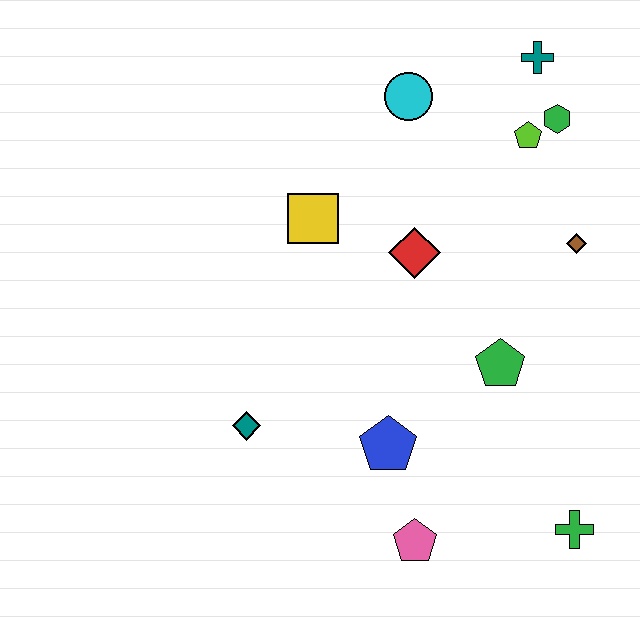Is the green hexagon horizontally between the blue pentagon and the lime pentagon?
No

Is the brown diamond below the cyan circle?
Yes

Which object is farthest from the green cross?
The teal cross is farthest from the green cross.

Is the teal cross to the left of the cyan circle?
No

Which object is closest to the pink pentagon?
The blue pentagon is closest to the pink pentagon.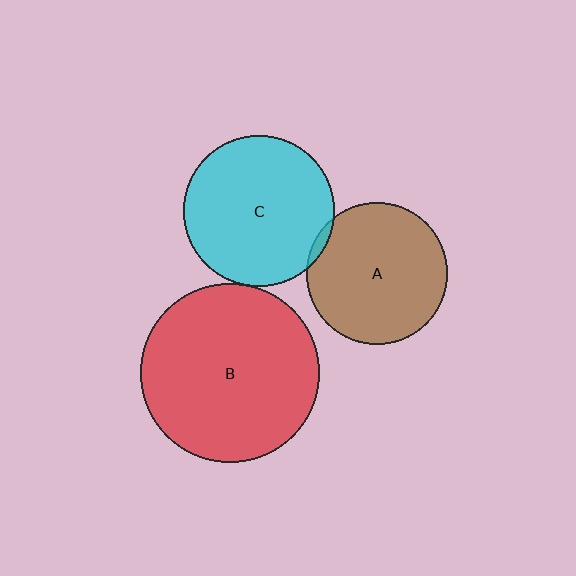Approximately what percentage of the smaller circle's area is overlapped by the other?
Approximately 5%.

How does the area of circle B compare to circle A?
Approximately 1.6 times.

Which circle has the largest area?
Circle B (red).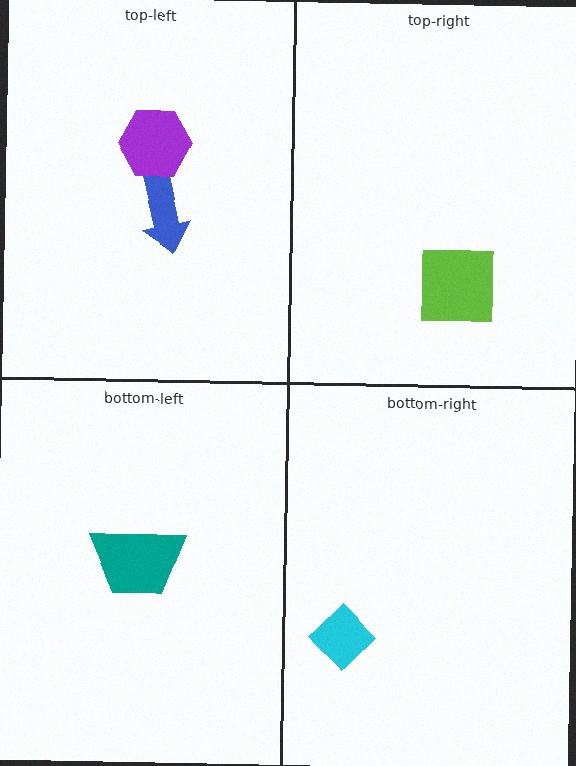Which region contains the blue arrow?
The top-left region.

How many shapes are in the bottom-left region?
1.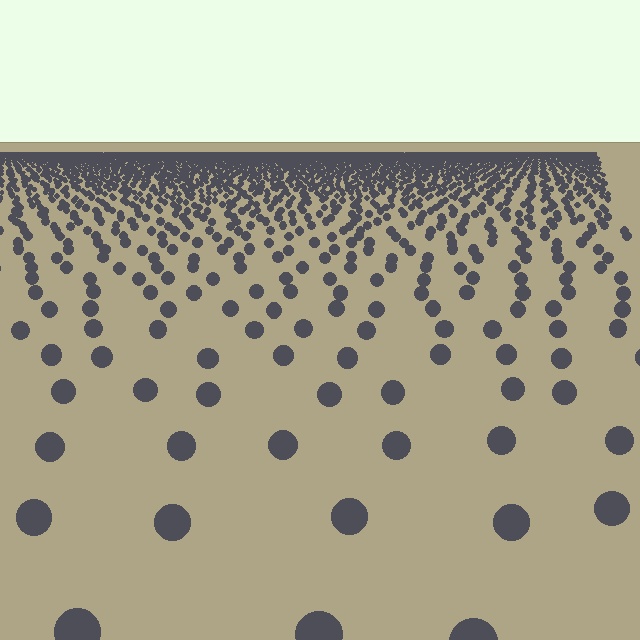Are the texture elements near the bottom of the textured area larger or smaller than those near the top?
Larger. Near the bottom, elements are closer to the viewer and appear at a bigger on-screen size.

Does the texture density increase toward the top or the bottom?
Density increases toward the top.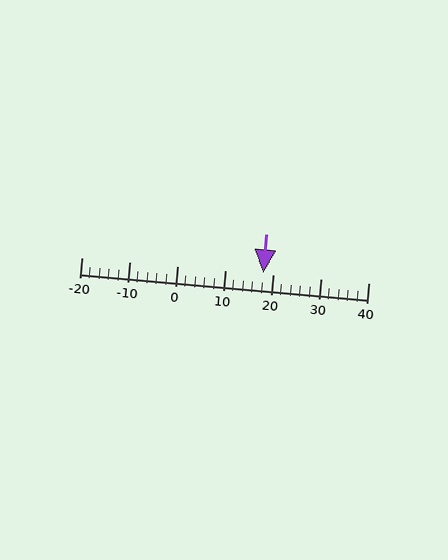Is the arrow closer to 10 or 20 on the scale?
The arrow is closer to 20.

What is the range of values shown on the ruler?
The ruler shows values from -20 to 40.